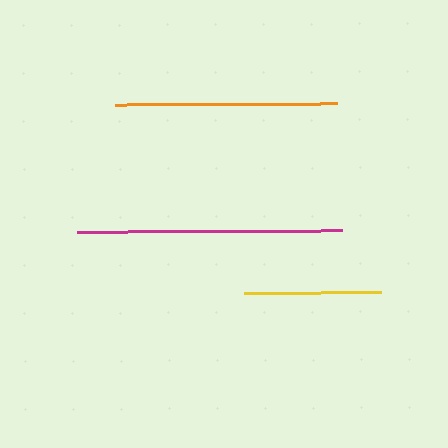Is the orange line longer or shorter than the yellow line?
The orange line is longer than the yellow line.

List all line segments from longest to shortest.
From longest to shortest: magenta, orange, yellow.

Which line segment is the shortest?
The yellow line is the shortest at approximately 137 pixels.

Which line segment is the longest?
The magenta line is the longest at approximately 265 pixels.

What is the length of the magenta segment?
The magenta segment is approximately 265 pixels long.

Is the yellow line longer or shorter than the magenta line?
The magenta line is longer than the yellow line.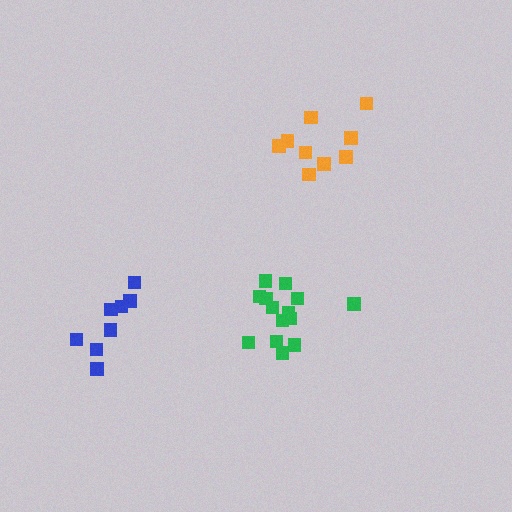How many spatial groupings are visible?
There are 3 spatial groupings.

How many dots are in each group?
Group 1: 8 dots, Group 2: 9 dots, Group 3: 14 dots (31 total).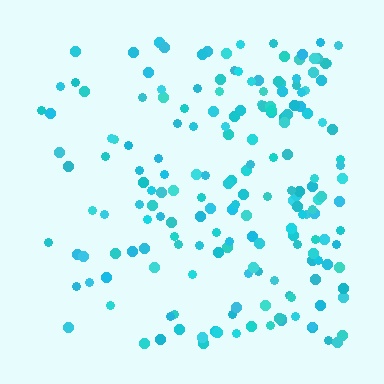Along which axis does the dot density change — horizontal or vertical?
Horizontal.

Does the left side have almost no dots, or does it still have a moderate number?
Still a moderate number, just noticeably fewer than the right.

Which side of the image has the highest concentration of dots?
The right.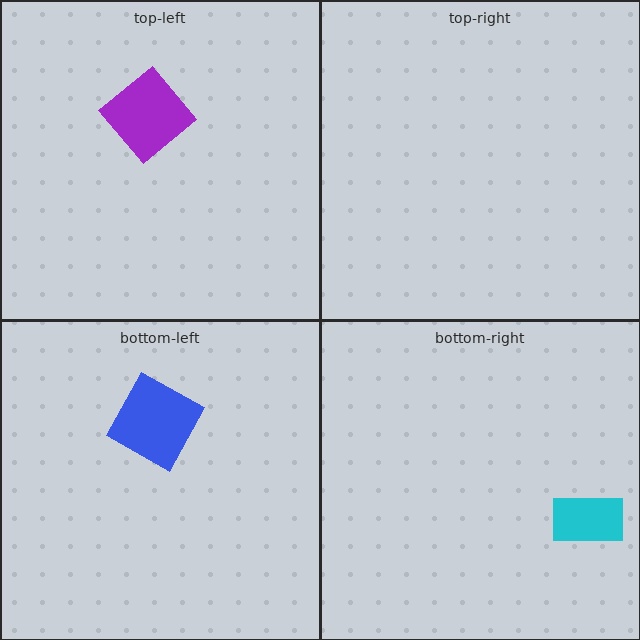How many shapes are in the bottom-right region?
1.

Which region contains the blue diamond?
The bottom-left region.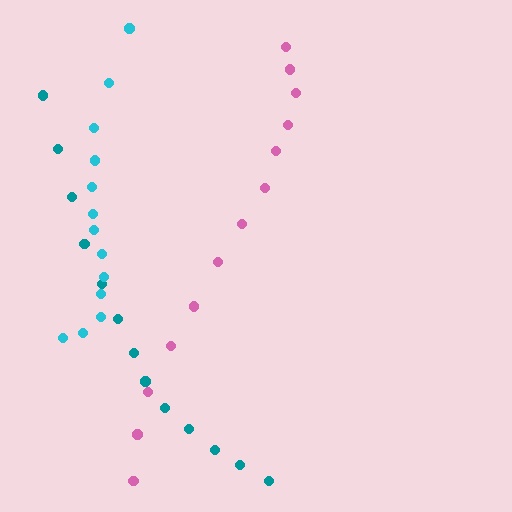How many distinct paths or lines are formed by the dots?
There are 3 distinct paths.